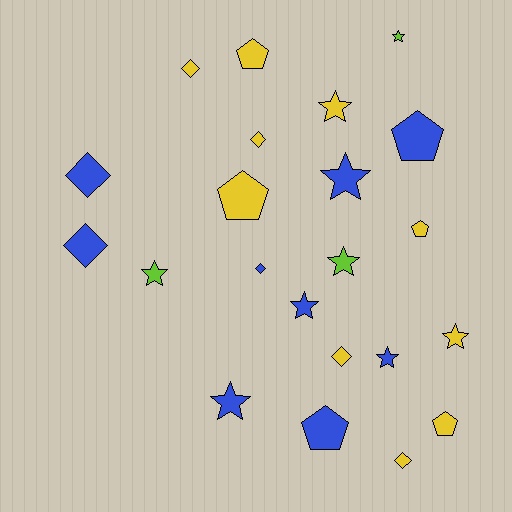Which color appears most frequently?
Yellow, with 10 objects.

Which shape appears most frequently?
Star, with 9 objects.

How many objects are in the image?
There are 22 objects.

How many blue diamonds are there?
There are 3 blue diamonds.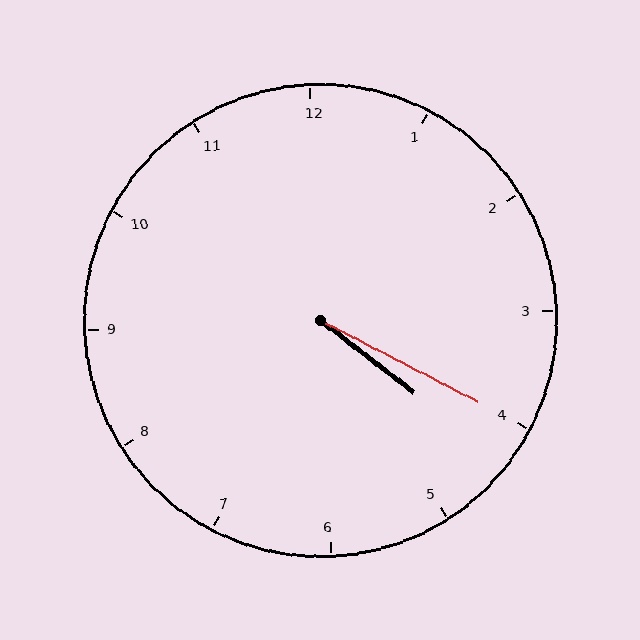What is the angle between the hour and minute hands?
Approximately 10 degrees.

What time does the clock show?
4:20.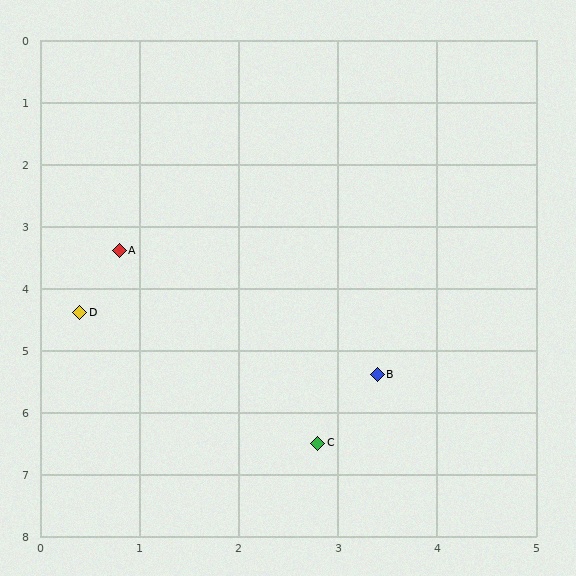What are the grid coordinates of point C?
Point C is at approximately (2.8, 6.5).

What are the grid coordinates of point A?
Point A is at approximately (0.8, 3.4).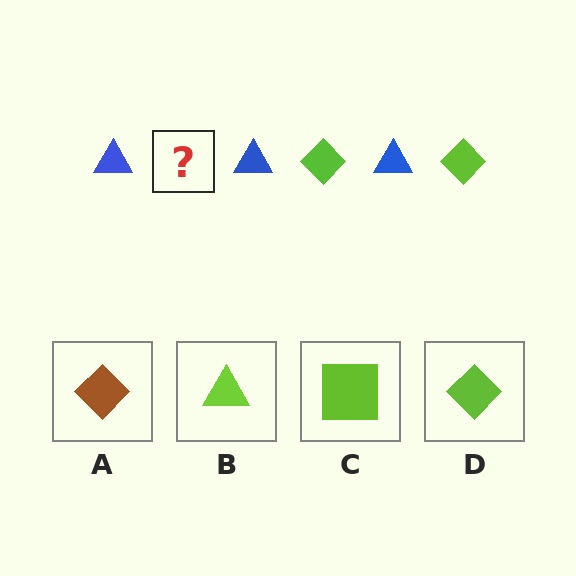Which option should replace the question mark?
Option D.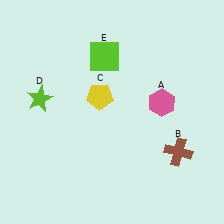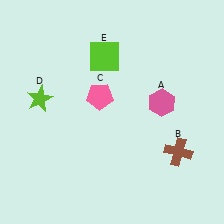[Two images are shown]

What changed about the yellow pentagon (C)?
In Image 1, C is yellow. In Image 2, it changed to pink.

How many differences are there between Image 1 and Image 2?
There is 1 difference between the two images.